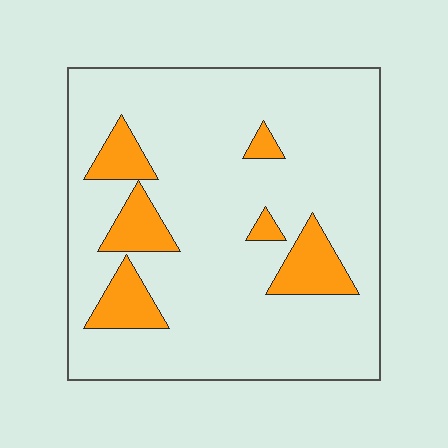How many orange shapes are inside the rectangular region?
6.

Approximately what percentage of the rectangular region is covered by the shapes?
Approximately 15%.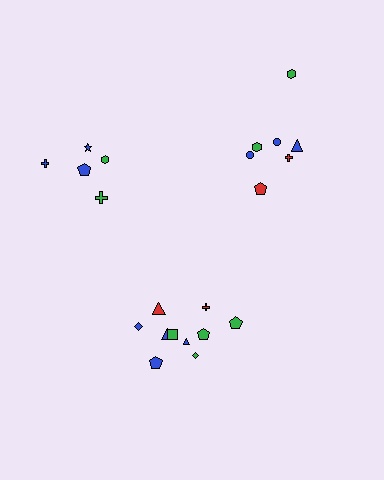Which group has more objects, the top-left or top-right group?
The top-right group.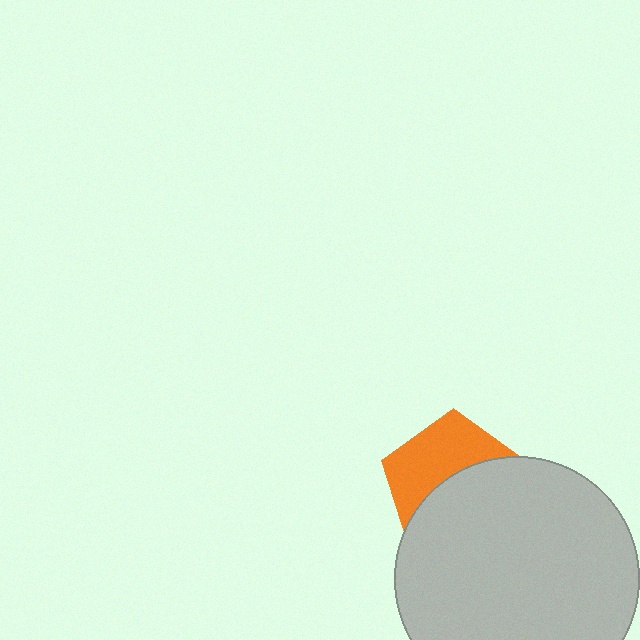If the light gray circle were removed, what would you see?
You would see the complete orange pentagon.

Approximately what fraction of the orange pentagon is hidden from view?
Roughly 53% of the orange pentagon is hidden behind the light gray circle.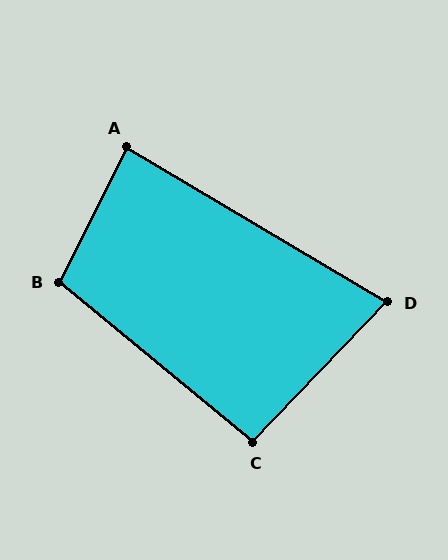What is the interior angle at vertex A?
Approximately 86 degrees (approximately right).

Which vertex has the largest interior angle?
B, at approximately 103 degrees.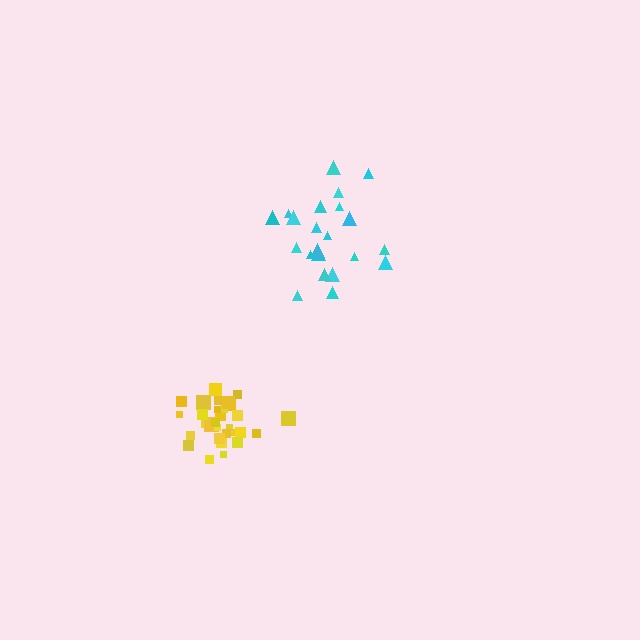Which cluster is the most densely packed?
Yellow.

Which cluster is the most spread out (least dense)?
Cyan.